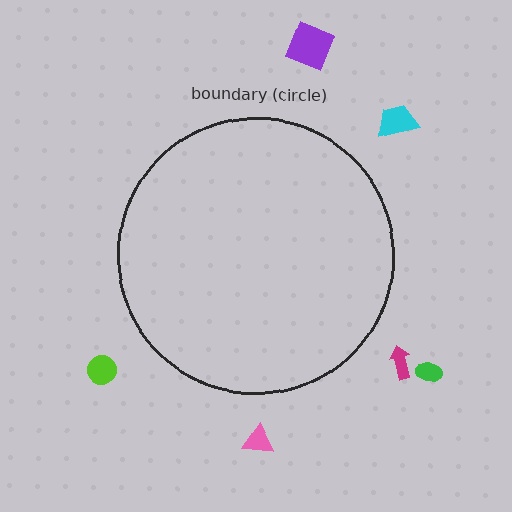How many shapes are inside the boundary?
0 inside, 6 outside.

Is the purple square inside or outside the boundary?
Outside.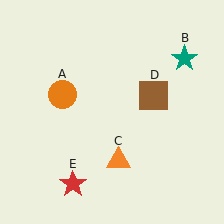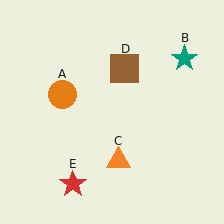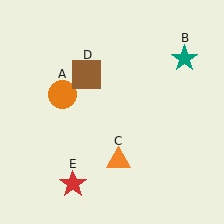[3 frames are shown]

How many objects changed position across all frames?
1 object changed position: brown square (object D).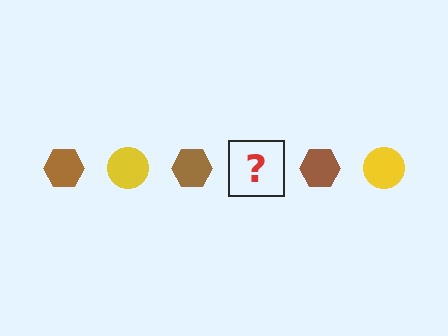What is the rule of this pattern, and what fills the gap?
The rule is that the pattern alternates between brown hexagon and yellow circle. The gap should be filled with a yellow circle.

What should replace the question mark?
The question mark should be replaced with a yellow circle.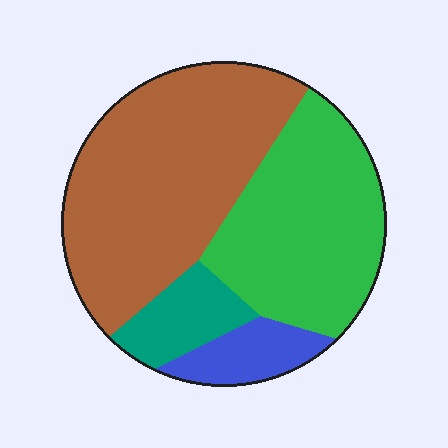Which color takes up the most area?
Brown, at roughly 45%.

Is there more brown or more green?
Brown.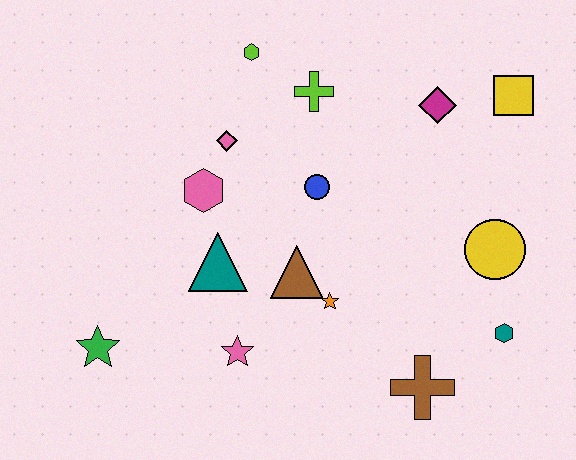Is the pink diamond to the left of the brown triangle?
Yes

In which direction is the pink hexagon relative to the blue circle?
The pink hexagon is to the left of the blue circle.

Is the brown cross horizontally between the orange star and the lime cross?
No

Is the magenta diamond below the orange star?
No